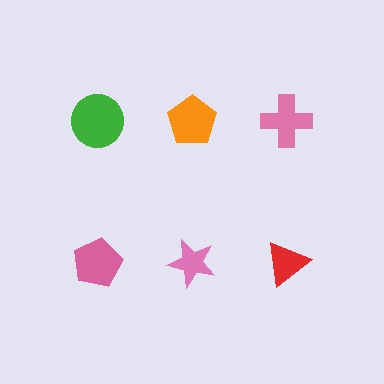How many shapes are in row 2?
3 shapes.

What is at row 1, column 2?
An orange pentagon.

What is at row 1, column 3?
A pink cross.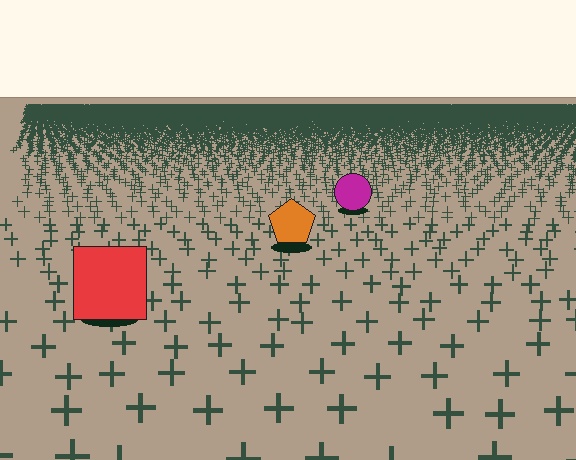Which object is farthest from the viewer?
The magenta circle is farthest from the viewer. It appears smaller and the ground texture around it is denser.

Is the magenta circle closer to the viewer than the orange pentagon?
No. The orange pentagon is closer — you can tell from the texture gradient: the ground texture is coarser near it.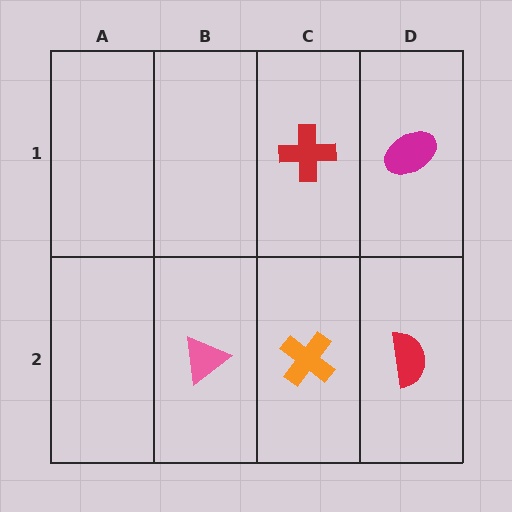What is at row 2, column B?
A pink triangle.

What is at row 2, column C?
An orange cross.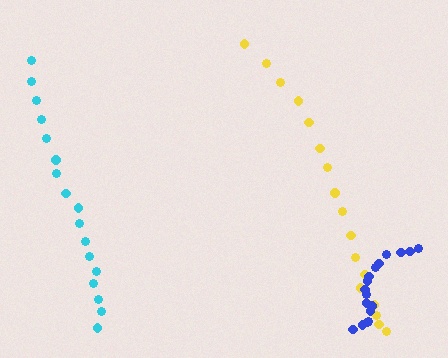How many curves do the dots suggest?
There are 3 distinct paths.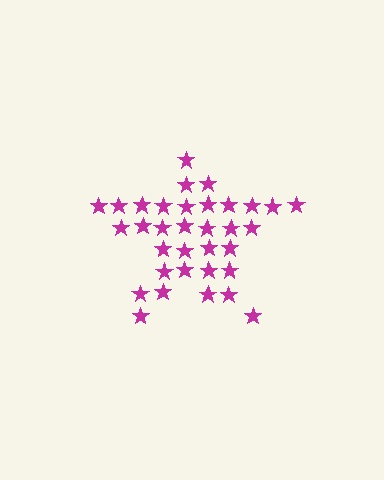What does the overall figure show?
The overall figure shows a star.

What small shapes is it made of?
It is made of small stars.